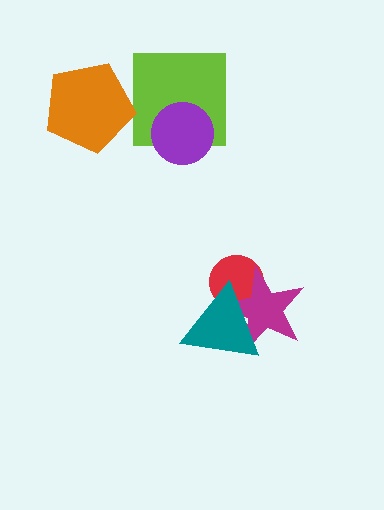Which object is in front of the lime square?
The purple circle is in front of the lime square.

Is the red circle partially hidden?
Yes, it is partially covered by another shape.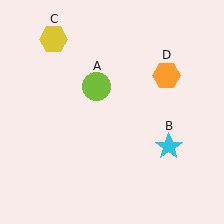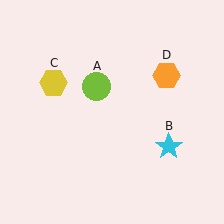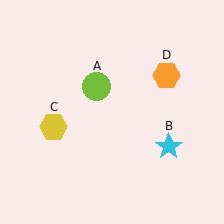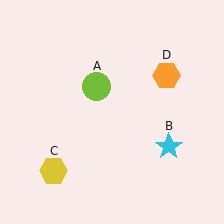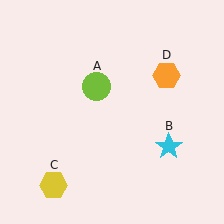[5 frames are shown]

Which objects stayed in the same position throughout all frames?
Lime circle (object A) and cyan star (object B) and orange hexagon (object D) remained stationary.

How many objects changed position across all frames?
1 object changed position: yellow hexagon (object C).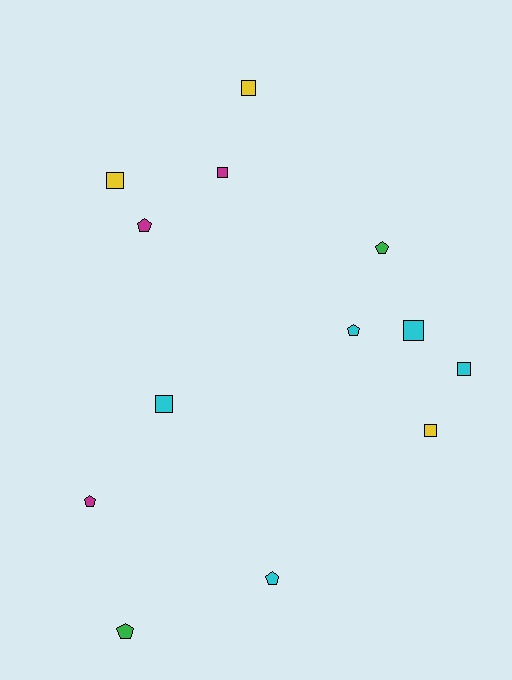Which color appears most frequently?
Cyan, with 5 objects.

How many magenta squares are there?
There is 1 magenta square.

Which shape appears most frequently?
Square, with 7 objects.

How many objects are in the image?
There are 13 objects.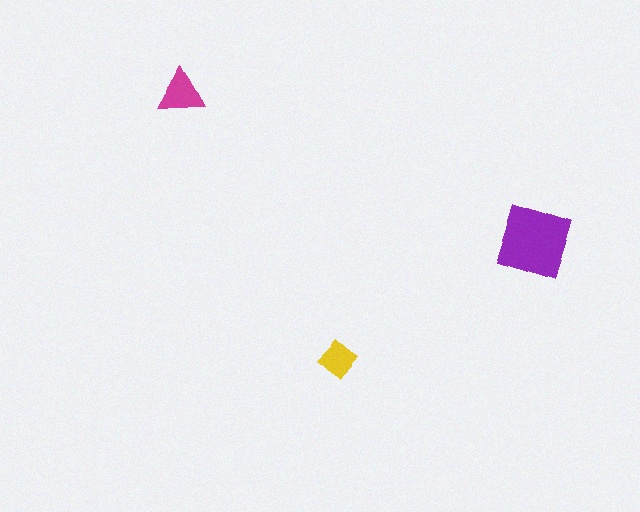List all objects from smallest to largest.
The yellow diamond, the magenta triangle, the purple square.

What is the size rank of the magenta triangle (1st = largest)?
2nd.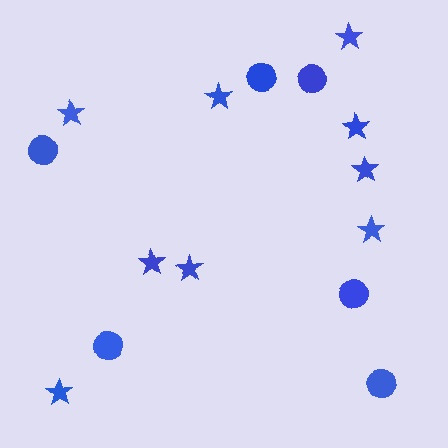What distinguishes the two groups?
There are 2 groups: one group of circles (6) and one group of stars (9).